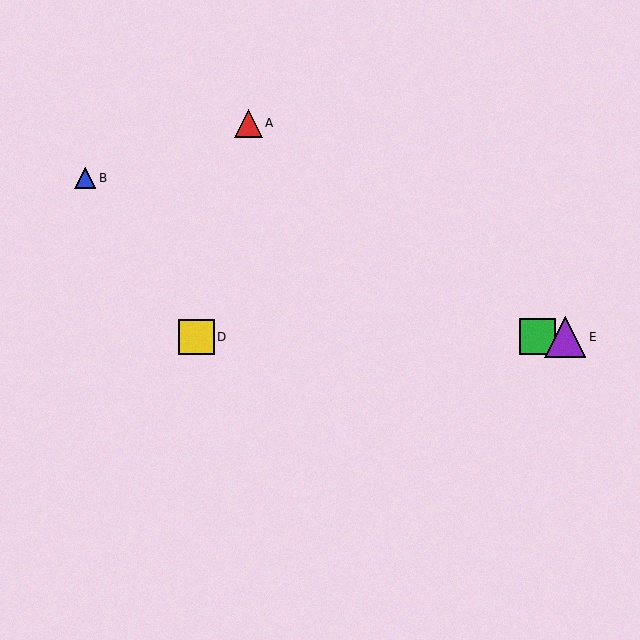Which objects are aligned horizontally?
Objects C, D, E are aligned horizontally.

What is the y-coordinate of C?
Object C is at y≈337.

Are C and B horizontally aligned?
No, C is at y≈337 and B is at y≈178.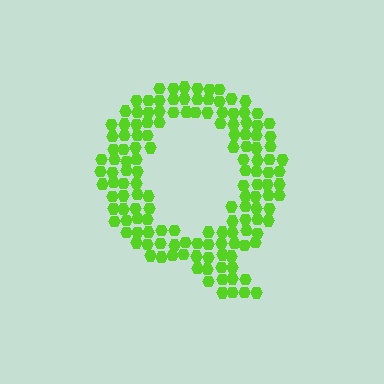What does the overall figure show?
The overall figure shows the letter Q.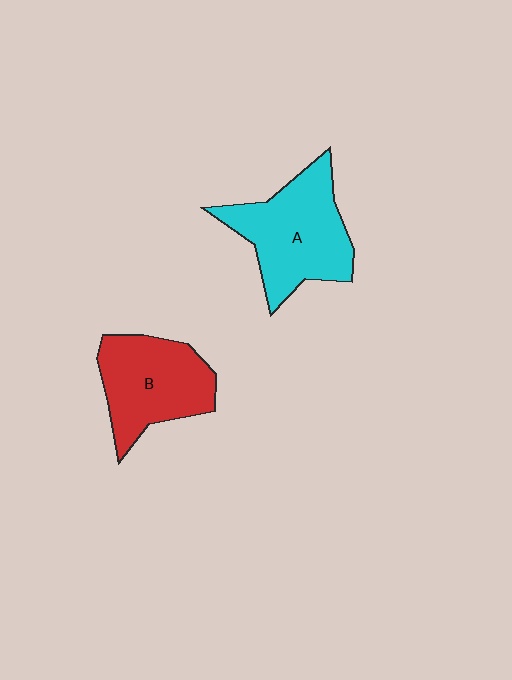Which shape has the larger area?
Shape A (cyan).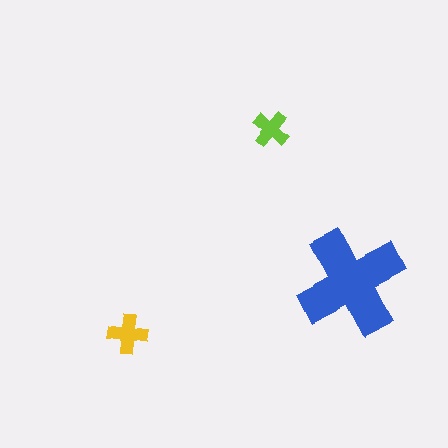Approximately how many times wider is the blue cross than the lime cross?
About 3 times wider.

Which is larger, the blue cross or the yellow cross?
The blue one.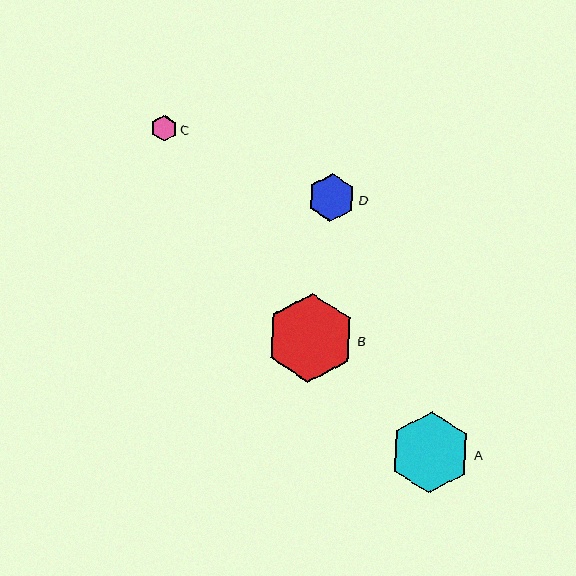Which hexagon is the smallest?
Hexagon C is the smallest with a size of approximately 26 pixels.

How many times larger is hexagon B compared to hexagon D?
Hexagon B is approximately 1.9 times the size of hexagon D.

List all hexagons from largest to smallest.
From largest to smallest: B, A, D, C.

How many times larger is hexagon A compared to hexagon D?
Hexagon A is approximately 1.7 times the size of hexagon D.